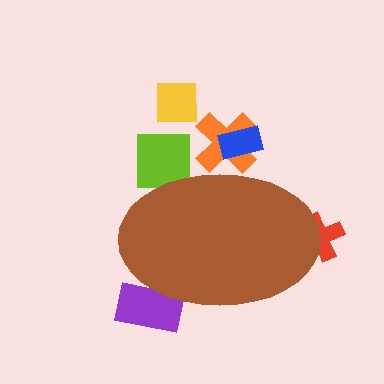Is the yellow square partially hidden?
No, the yellow square is fully visible.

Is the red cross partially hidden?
Yes, the red cross is partially hidden behind the brown ellipse.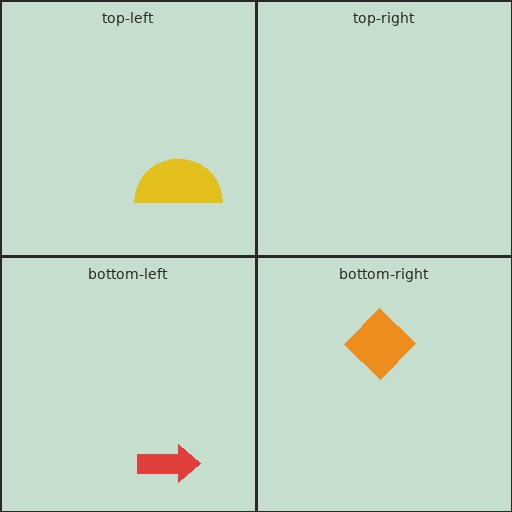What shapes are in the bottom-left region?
The red arrow.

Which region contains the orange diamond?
The bottom-right region.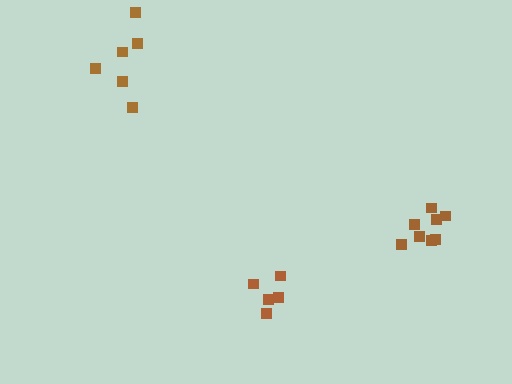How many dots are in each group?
Group 1: 6 dots, Group 2: 5 dots, Group 3: 8 dots (19 total).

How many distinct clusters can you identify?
There are 3 distinct clusters.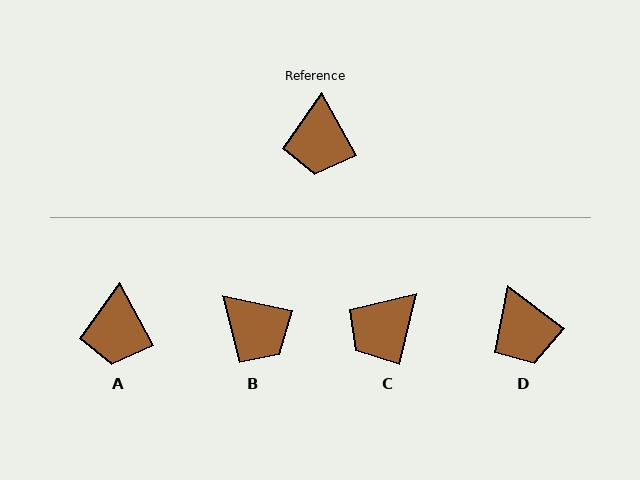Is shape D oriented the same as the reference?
No, it is off by about 24 degrees.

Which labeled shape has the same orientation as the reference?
A.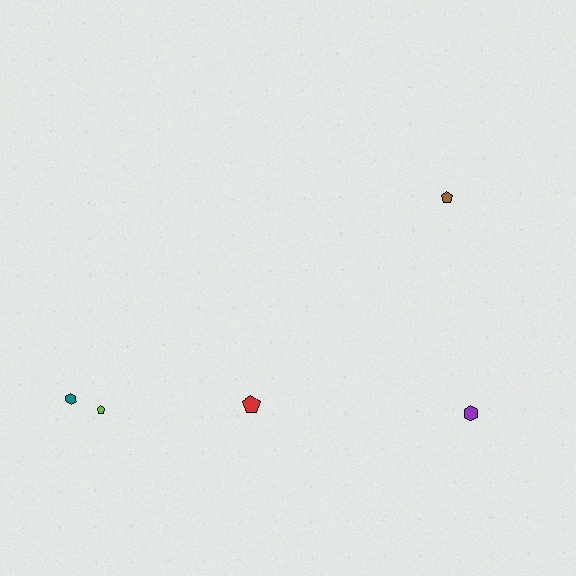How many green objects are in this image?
There are no green objects.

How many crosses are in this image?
There are no crosses.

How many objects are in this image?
There are 5 objects.